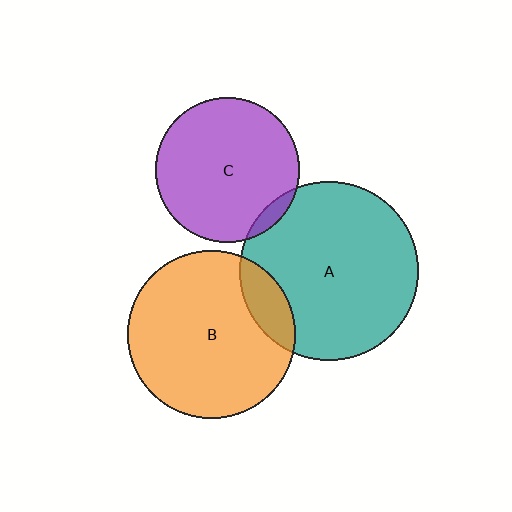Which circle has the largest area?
Circle A (teal).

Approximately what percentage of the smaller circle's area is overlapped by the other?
Approximately 5%.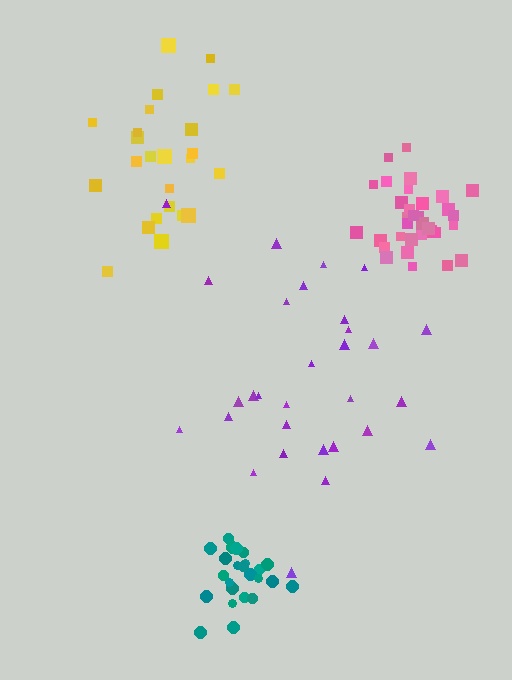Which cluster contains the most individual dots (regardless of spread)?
Pink (33).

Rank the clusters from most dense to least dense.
pink, teal, yellow, purple.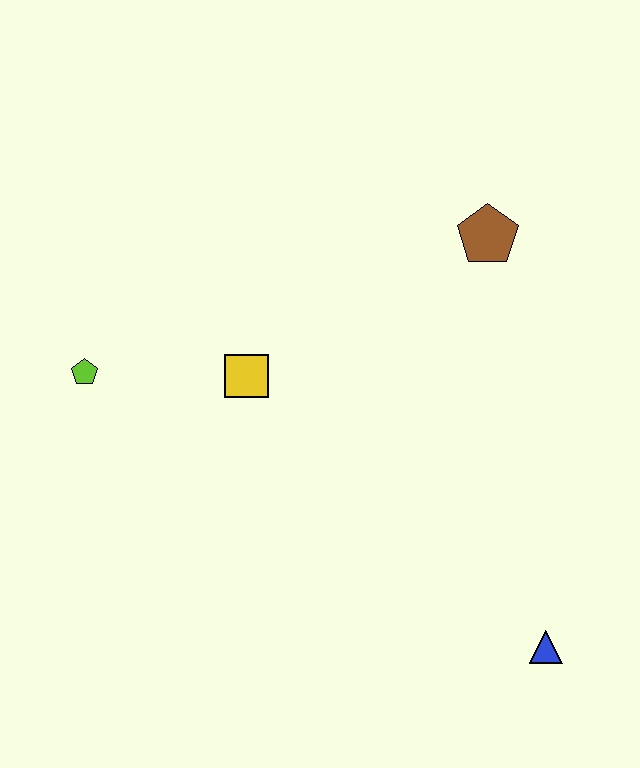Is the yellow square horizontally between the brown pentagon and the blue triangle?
No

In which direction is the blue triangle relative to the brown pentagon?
The blue triangle is below the brown pentagon.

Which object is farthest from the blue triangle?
The lime pentagon is farthest from the blue triangle.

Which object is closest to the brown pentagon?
The yellow square is closest to the brown pentagon.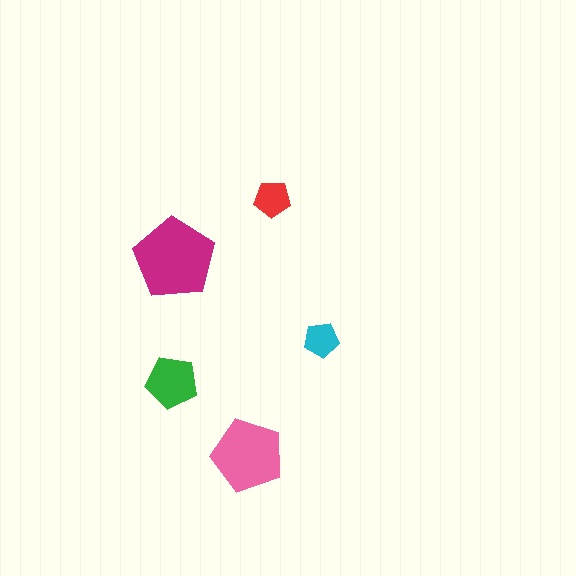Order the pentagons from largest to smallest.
the magenta one, the pink one, the green one, the red one, the cyan one.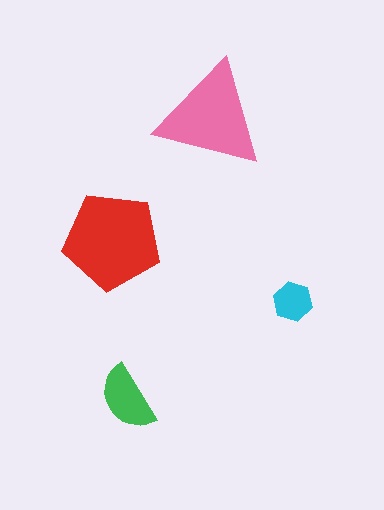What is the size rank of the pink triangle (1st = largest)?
2nd.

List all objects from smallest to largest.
The cyan hexagon, the green semicircle, the pink triangle, the red pentagon.